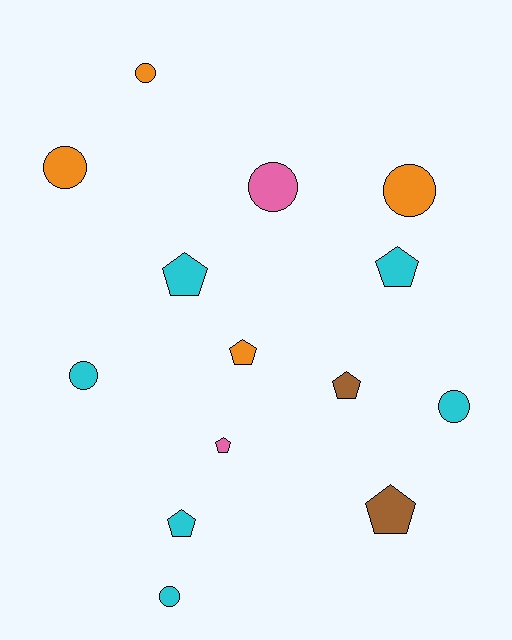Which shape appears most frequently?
Pentagon, with 7 objects.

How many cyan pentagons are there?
There are 3 cyan pentagons.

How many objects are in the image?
There are 14 objects.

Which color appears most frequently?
Cyan, with 6 objects.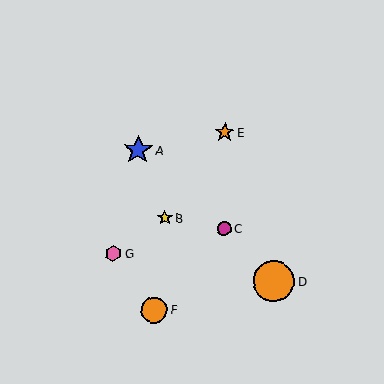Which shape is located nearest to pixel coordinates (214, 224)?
The magenta circle (labeled C) at (224, 229) is nearest to that location.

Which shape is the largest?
The orange circle (labeled D) is the largest.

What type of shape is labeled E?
Shape E is an orange star.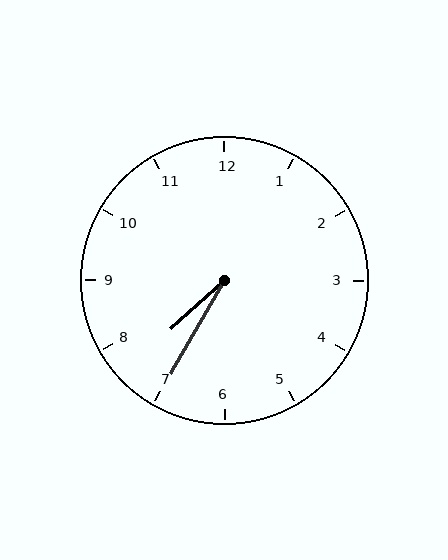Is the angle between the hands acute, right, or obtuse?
It is acute.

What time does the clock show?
7:35.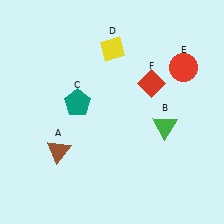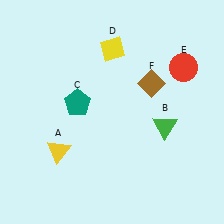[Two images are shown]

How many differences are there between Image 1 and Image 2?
There are 2 differences between the two images.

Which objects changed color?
A changed from brown to yellow. F changed from red to brown.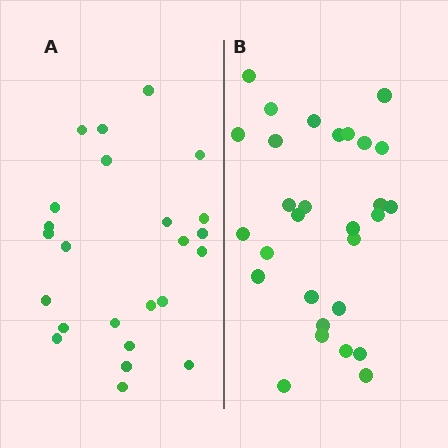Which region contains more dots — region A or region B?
Region B (the right region) has more dots.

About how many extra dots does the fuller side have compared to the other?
Region B has about 5 more dots than region A.